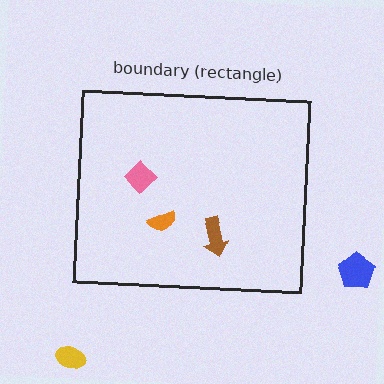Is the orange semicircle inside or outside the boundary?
Inside.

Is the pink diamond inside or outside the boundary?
Inside.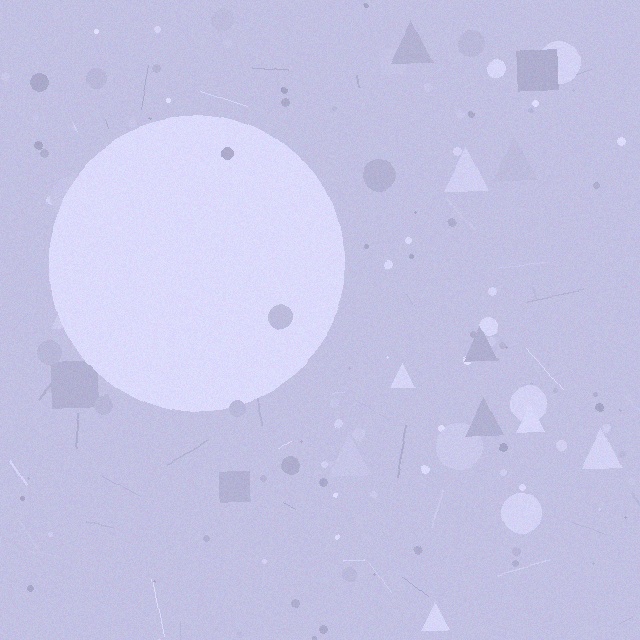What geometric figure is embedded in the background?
A circle is embedded in the background.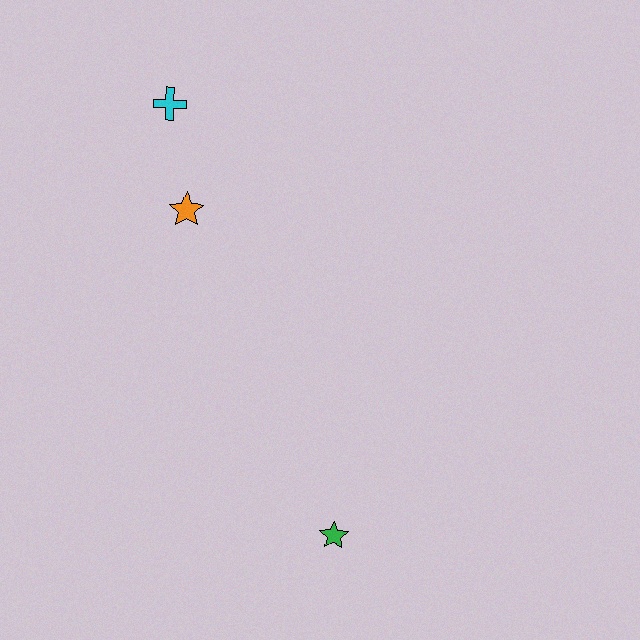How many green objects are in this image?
There is 1 green object.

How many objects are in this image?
There are 3 objects.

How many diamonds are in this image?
There are no diamonds.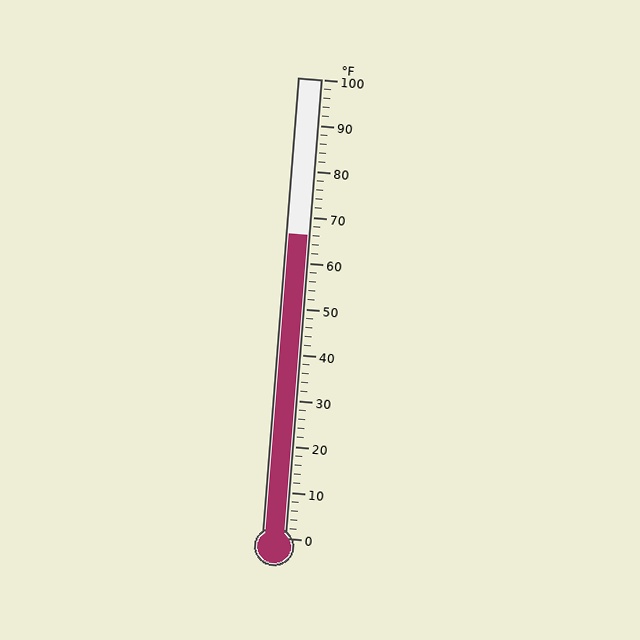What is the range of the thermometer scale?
The thermometer scale ranges from 0°F to 100°F.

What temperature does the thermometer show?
The thermometer shows approximately 66°F.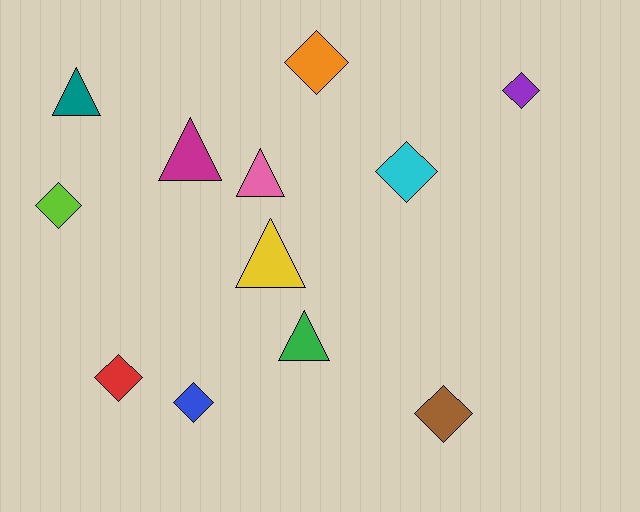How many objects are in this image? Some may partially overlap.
There are 12 objects.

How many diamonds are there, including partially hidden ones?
There are 7 diamonds.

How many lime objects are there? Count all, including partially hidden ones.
There is 1 lime object.